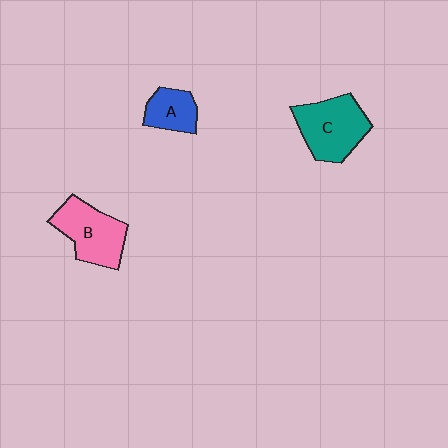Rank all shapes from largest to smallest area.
From largest to smallest: C (teal), B (pink), A (blue).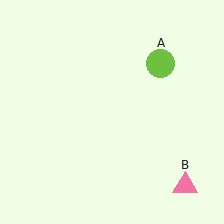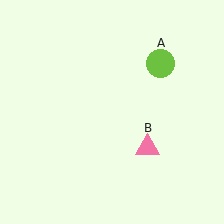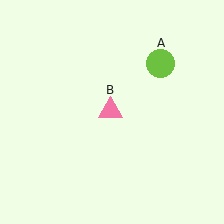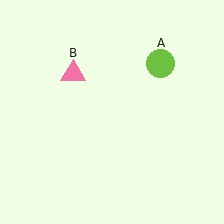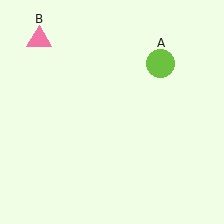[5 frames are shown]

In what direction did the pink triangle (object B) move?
The pink triangle (object B) moved up and to the left.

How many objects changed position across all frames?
1 object changed position: pink triangle (object B).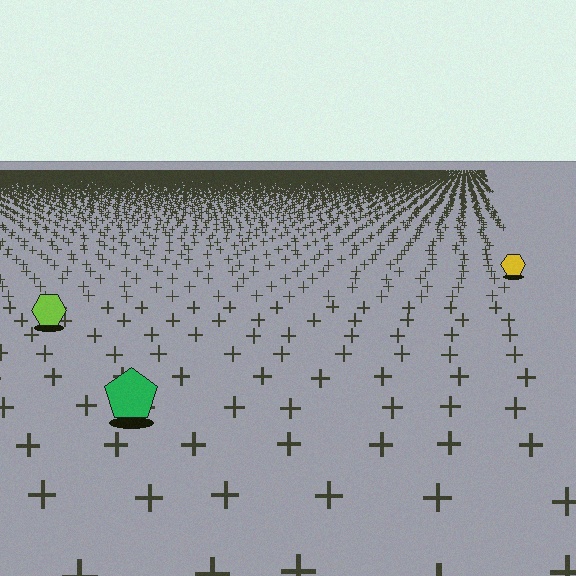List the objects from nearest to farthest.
From nearest to farthest: the green pentagon, the lime hexagon, the yellow hexagon.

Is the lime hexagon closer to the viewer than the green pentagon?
No. The green pentagon is closer — you can tell from the texture gradient: the ground texture is coarser near it.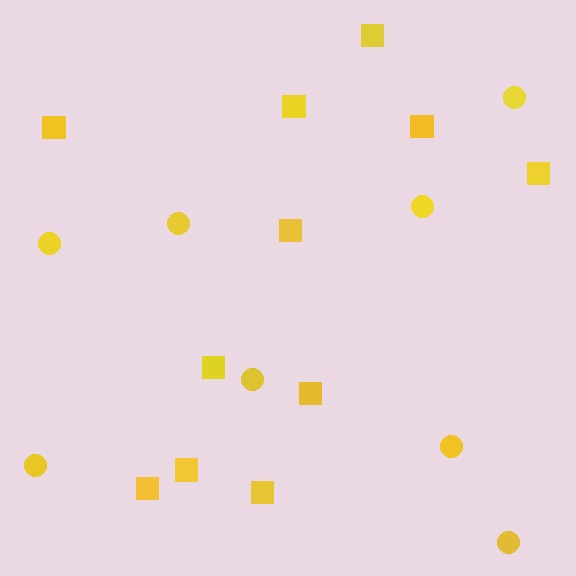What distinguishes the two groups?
There are 2 groups: one group of squares (11) and one group of circles (8).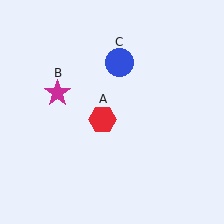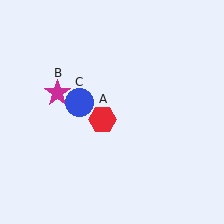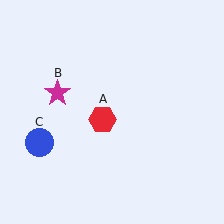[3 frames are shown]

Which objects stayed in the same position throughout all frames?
Red hexagon (object A) and magenta star (object B) remained stationary.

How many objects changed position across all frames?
1 object changed position: blue circle (object C).